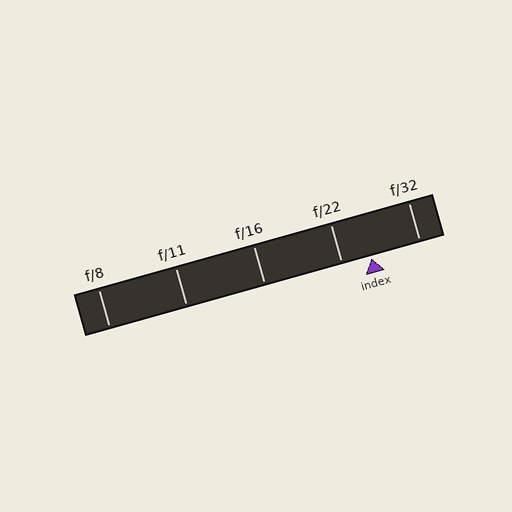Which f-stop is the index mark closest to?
The index mark is closest to f/22.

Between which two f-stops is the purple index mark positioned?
The index mark is between f/22 and f/32.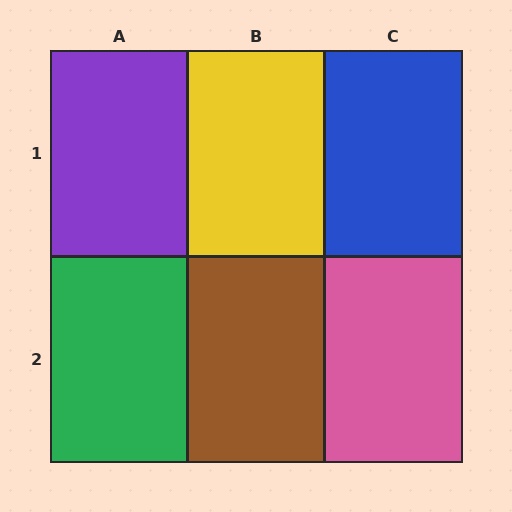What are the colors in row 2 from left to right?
Green, brown, pink.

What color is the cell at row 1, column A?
Purple.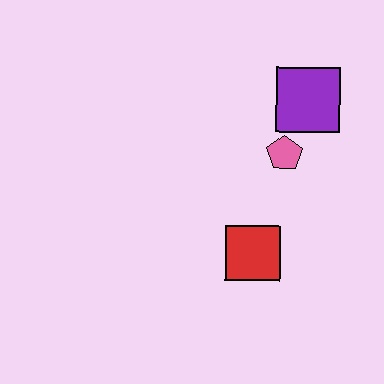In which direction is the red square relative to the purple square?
The red square is below the purple square.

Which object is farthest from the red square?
The purple square is farthest from the red square.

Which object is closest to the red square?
The pink pentagon is closest to the red square.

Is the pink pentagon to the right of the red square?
Yes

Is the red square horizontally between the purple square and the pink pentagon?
No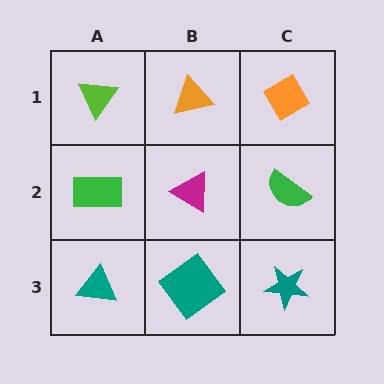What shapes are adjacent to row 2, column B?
An orange triangle (row 1, column B), a teal diamond (row 3, column B), a green rectangle (row 2, column A), a green semicircle (row 2, column C).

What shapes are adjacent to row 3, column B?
A magenta triangle (row 2, column B), a teal triangle (row 3, column A), a teal star (row 3, column C).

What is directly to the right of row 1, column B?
An orange diamond.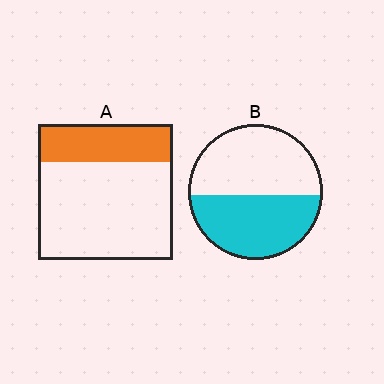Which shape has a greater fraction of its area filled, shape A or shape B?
Shape B.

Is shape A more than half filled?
No.